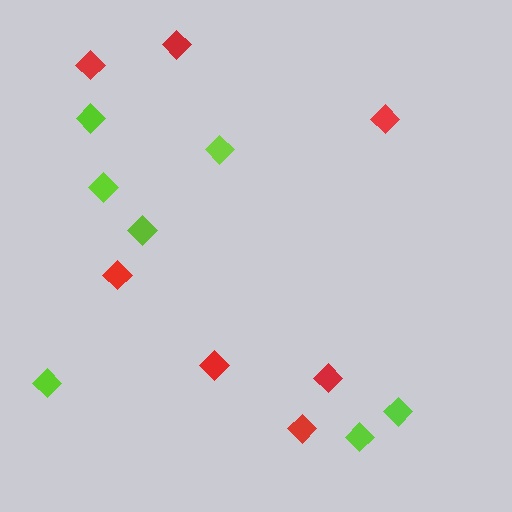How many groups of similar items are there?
There are 2 groups: one group of red diamonds (7) and one group of lime diamonds (7).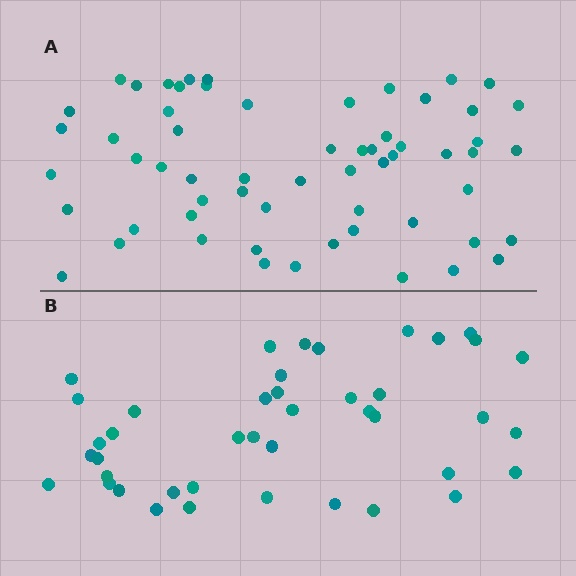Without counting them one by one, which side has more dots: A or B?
Region A (the top region) has more dots.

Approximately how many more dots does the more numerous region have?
Region A has approximately 20 more dots than region B.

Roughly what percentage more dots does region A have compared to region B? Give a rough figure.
About 45% more.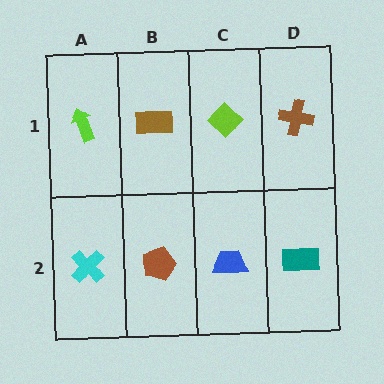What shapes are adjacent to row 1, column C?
A blue trapezoid (row 2, column C), a brown rectangle (row 1, column B), a brown cross (row 1, column D).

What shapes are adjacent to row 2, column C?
A lime diamond (row 1, column C), a brown pentagon (row 2, column B), a teal rectangle (row 2, column D).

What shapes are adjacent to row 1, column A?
A cyan cross (row 2, column A), a brown rectangle (row 1, column B).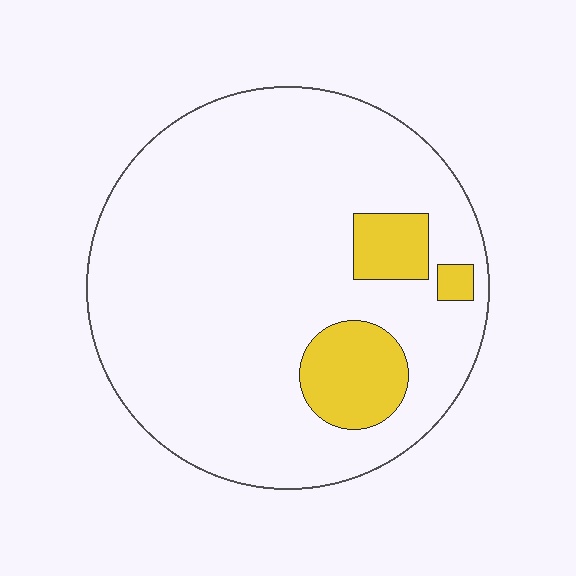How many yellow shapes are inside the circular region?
3.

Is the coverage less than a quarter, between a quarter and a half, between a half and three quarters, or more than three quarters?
Less than a quarter.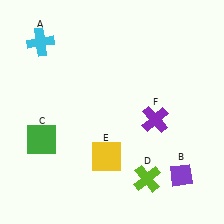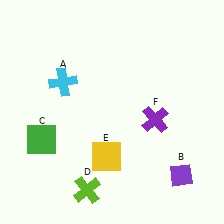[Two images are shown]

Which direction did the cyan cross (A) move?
The cyan cross (A) moved down.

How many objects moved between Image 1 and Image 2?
2 objects moved between the two images.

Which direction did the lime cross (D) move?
The lime cross (D) moved left.